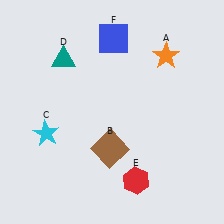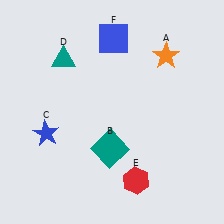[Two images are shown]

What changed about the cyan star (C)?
In Image 1, C is cyan. In Image 2, it changed to blue.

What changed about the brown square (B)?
In Image 1, B is brown. In Image 2, it changed to teal.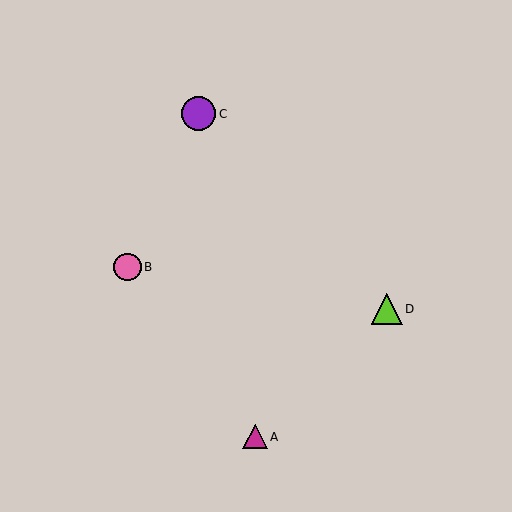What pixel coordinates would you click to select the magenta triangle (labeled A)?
Click at (255, 437) to select the magenta triangle A.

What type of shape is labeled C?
Shape C is a purple circle.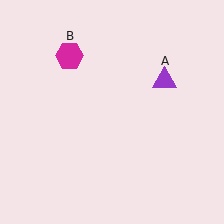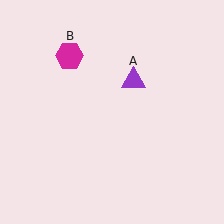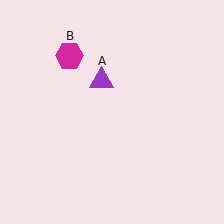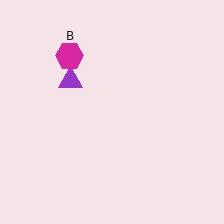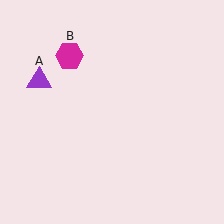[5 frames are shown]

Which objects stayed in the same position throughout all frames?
Magenta hexagon (object B) remained stationary.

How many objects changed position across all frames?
1 object changed position: purple triangle (object A).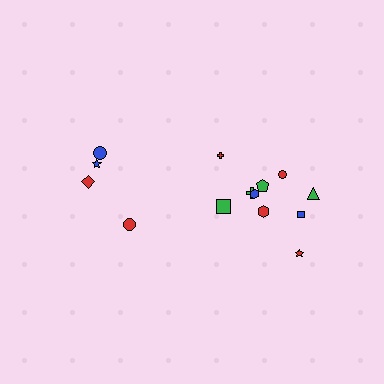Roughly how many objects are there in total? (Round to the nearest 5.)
Roughly 15 objects in total.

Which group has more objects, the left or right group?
The right group.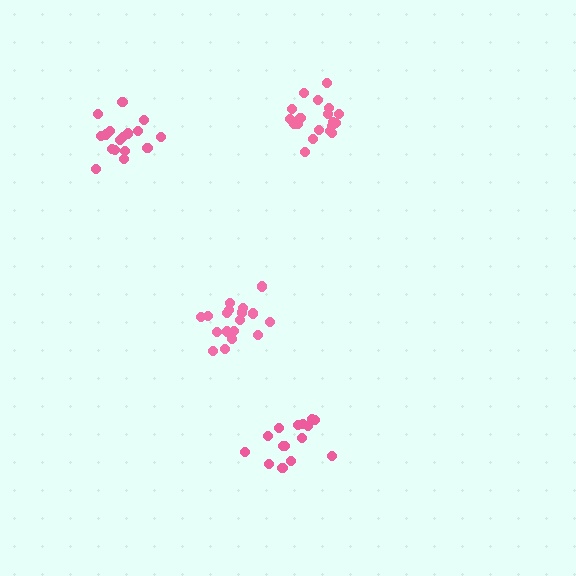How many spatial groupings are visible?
There are 4 spatial groupings.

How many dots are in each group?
Group 1: 18 dots, Group 2: 15 dots, Group 3: 19 dots, Group 4: 17 dots (69 total).